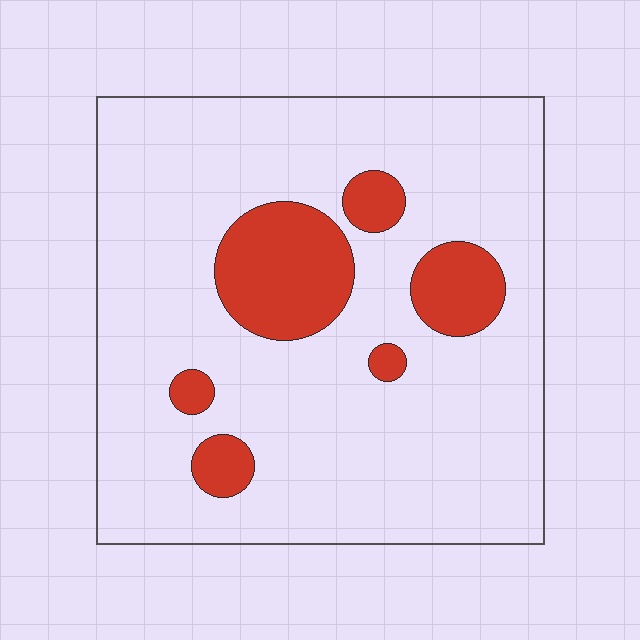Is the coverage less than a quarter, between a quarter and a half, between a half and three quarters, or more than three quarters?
Less than a quarter.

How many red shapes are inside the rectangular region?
6.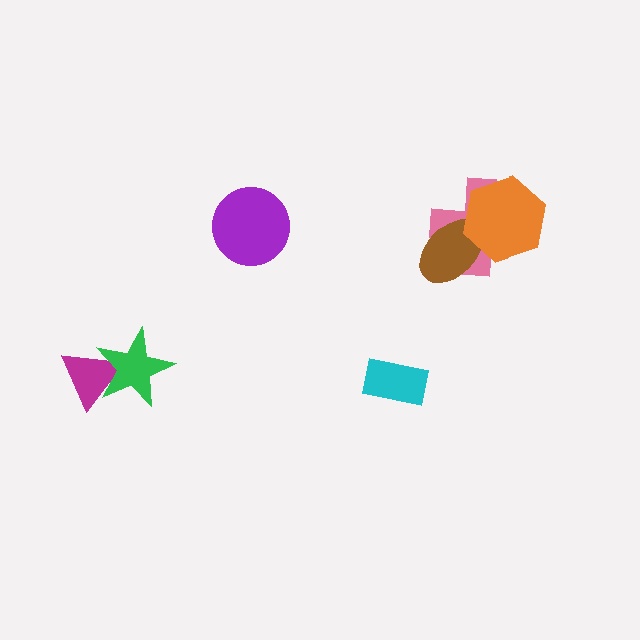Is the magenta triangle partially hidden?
Yes, it is partially covered by another shape.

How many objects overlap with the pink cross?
2 objects overlap with the pink cross.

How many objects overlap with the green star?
1 object overlaps with the green star.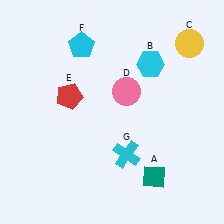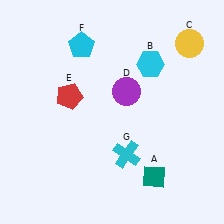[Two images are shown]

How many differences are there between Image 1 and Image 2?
There is 1 difference between the two images.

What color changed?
The circle (D) changed from pink in Image 1 to purple in Image 2.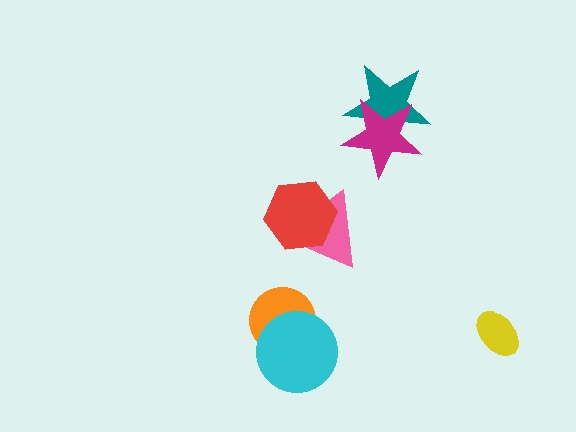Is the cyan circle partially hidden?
No, no other shape covers it.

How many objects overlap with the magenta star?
1 object overlaps with the magenta star.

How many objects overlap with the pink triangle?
1 object overlaps with the pink triangle.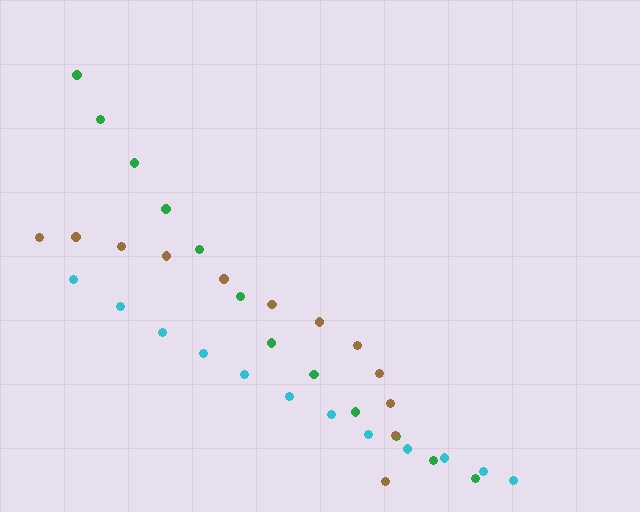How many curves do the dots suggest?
There are 3 distinct paths.